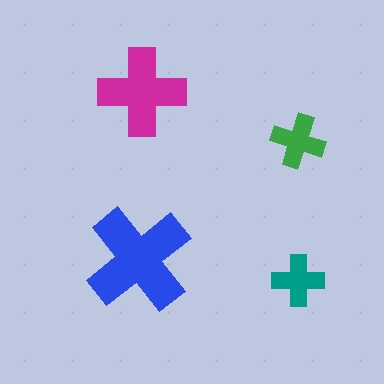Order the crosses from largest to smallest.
the blue one, the magenta one, the green one, the teal one.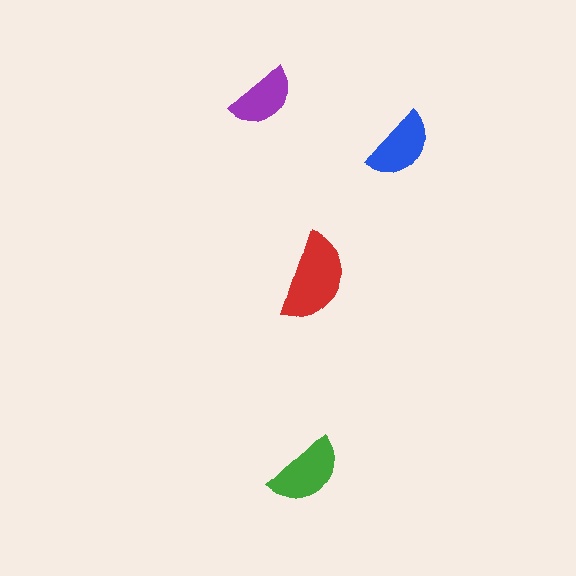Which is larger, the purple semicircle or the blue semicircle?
The blue one.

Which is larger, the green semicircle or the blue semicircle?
The green one.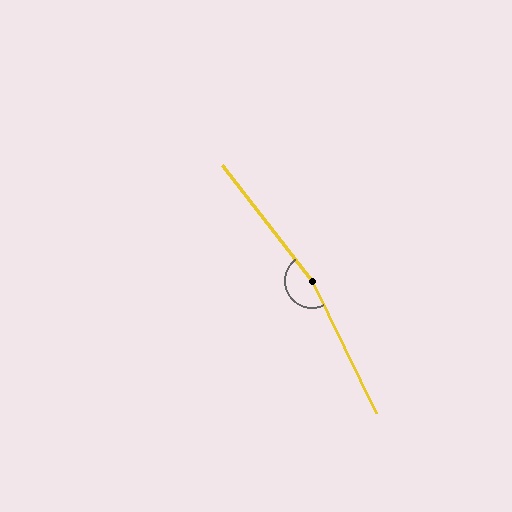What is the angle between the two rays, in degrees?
Approximately 168 degrees.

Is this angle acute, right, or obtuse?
It is obtuse.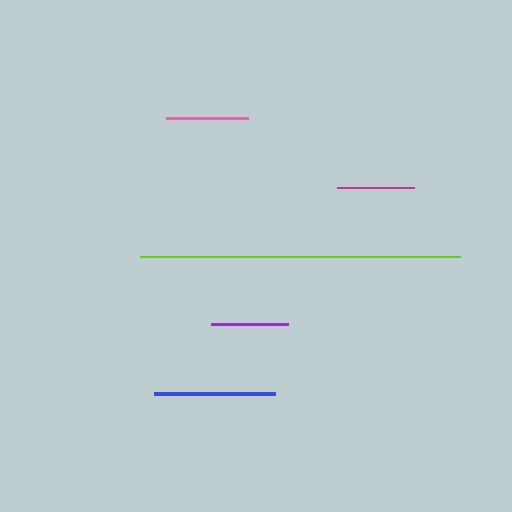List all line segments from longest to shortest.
From longest to shortest: lime, blue, pink, magenta, purple.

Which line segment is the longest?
The lime line is the longest at approximately 319 pixels.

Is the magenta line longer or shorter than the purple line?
The magenta line is longer than the purple line.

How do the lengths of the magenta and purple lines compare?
The magenta and purple lines are approximately the same length.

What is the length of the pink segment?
The pink segment is approximately 82 pixels long.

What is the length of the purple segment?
The purple segment is approximately 77 pixels long.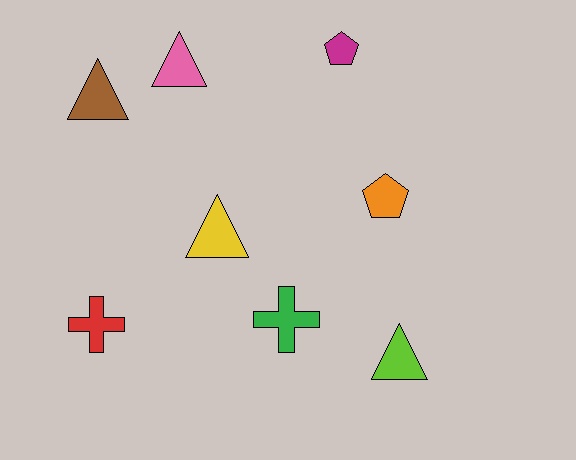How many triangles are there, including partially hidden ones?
There are 4 triangles.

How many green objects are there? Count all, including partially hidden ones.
There is 1 green object.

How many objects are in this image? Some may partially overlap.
There are 8 objects.